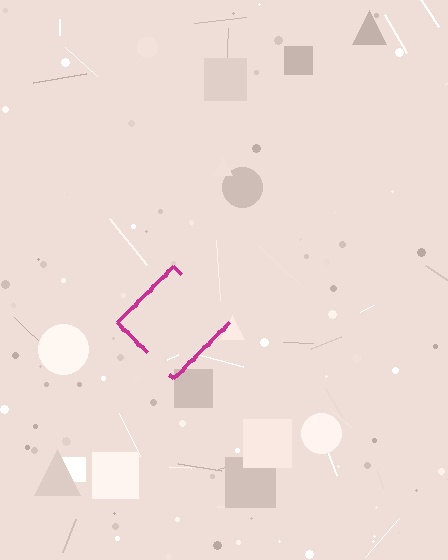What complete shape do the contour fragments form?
The contour fragments form a diamond.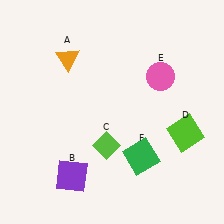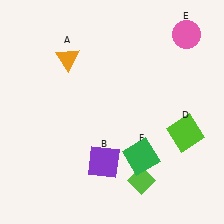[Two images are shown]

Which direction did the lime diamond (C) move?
The lime diamond (C) moved down.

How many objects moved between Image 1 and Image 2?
3 objects moved between the two images.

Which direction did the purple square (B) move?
The purple square (B) moved right.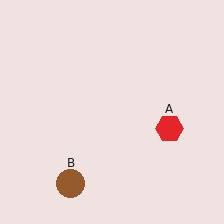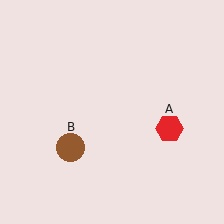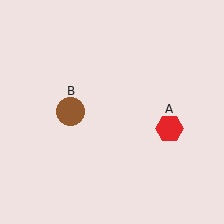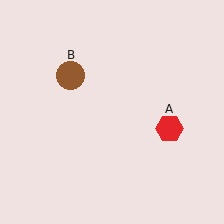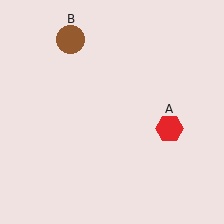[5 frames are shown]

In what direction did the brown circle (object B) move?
The brown circle (object B) moved up.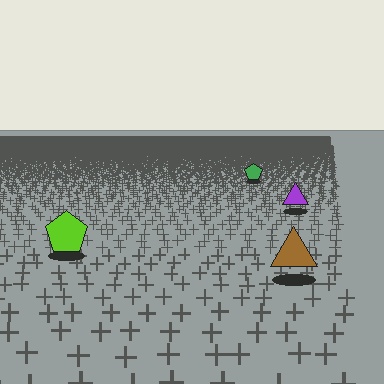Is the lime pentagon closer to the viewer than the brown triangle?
No. The brown triangle is closer — you can tell from the texture gradient: the ground texture is coarser near it.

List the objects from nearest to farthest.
From nearest to farthest: the brown triangle, the lime pentagon, the purple triangle, the green pentagon.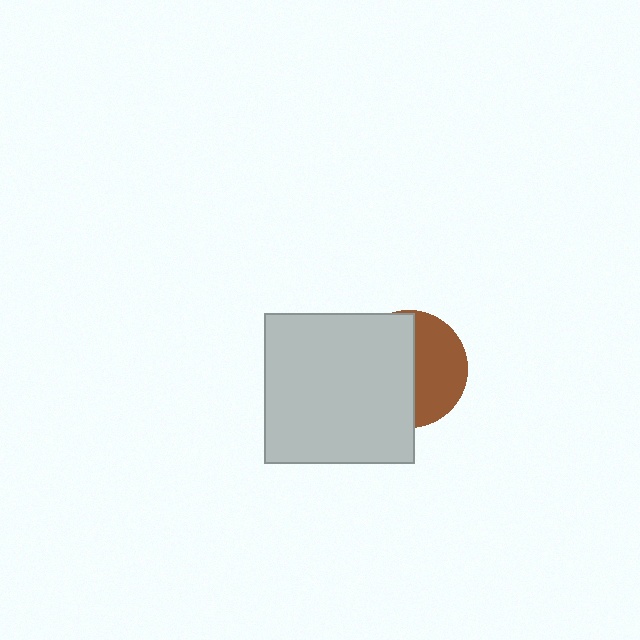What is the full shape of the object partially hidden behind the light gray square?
The partially hidden object is a brown circle.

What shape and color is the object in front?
The object in front is a light gray square.